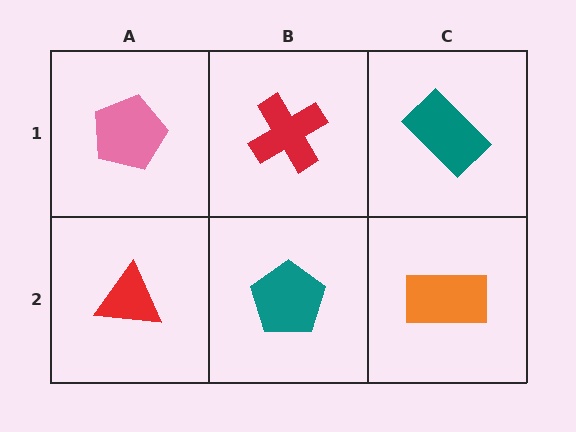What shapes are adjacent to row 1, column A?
A red triangle (row 2, column A), a red cross (row 1, column B).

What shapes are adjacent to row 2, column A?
A pink pentagon (row 1, column A), a teal pentagon (row 2, column B).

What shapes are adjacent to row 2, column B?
A red cross (row 1, column B), a red triangle (row 2, column A), an orange rectangle (row 2, column C).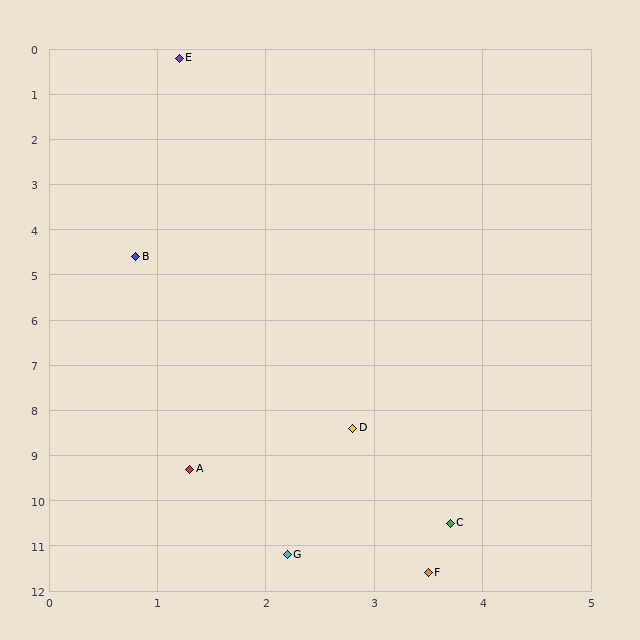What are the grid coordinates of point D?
Point D is at approximately (2.8, 8.4).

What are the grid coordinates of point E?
Point E is at approximately (1.2, 0.2).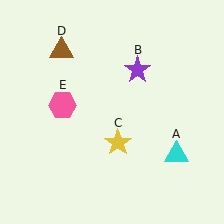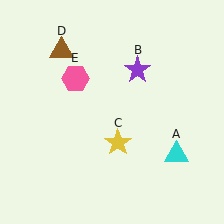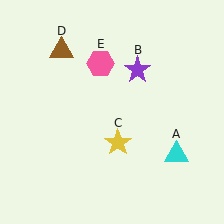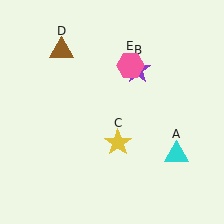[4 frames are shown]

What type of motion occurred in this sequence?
The pink hexagon (object E) rotated clockwise around the center of the scene.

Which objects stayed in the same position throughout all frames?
Cyan triangle (object A) and purple star (object B) and yellow star (object C) and brown triangle (object D) remained stationary.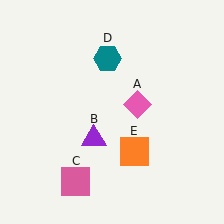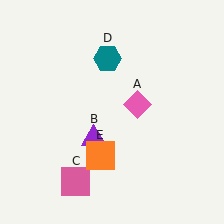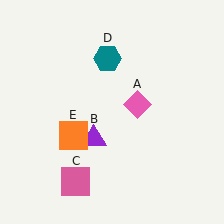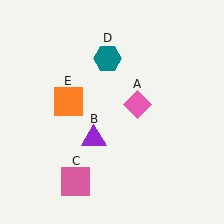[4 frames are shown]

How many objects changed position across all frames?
1 object changed position: orange square (object E).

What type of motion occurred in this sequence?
The orange square (object E) rotated clockwise around the center of the scene.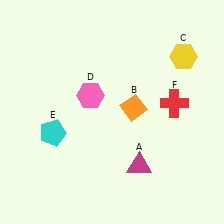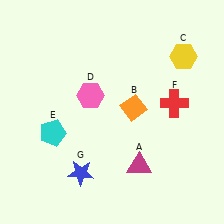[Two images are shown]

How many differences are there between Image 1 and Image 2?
There is 1 difference between the two images.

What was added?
A blue star (G) was added in Image 2.